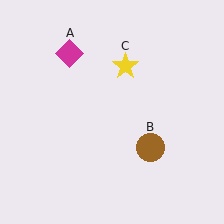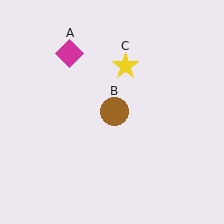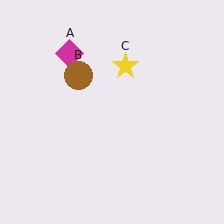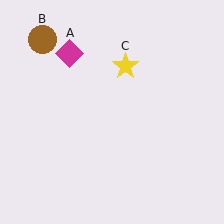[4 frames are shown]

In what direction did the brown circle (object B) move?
The brown circle (object B) moved up and to the left.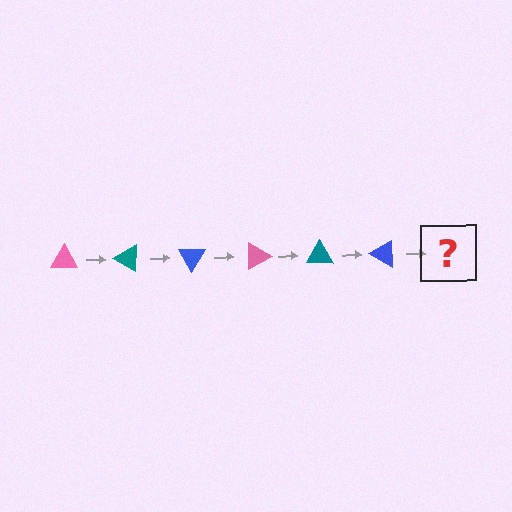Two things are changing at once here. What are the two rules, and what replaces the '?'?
The two rules are that it rotates 30 degrees each step and the color cycles through pink, teal, and blue. The '?' should be a pink triangle, rotated 180 degrees from the start.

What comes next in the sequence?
The next element should be a pink triangle, rotated 180 degrees from the start.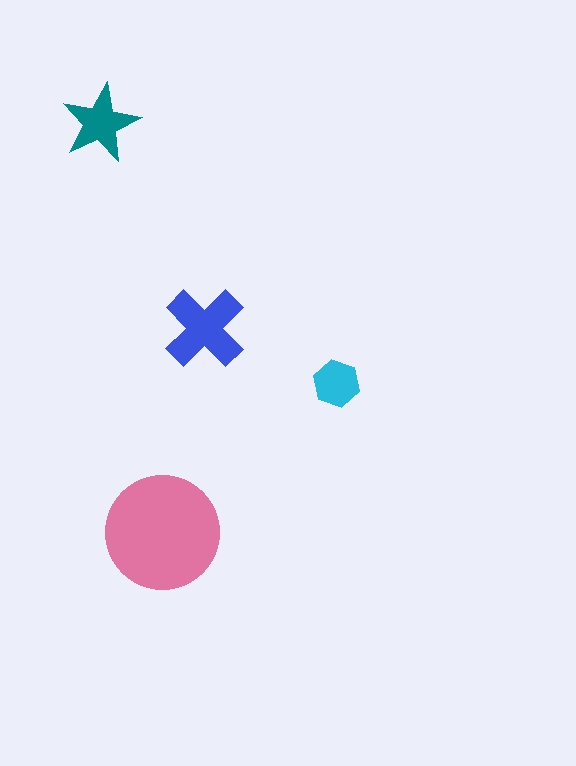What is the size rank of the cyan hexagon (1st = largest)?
4th.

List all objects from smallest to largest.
The cyan hexagon, the teal star, the blue cross, the pink circle.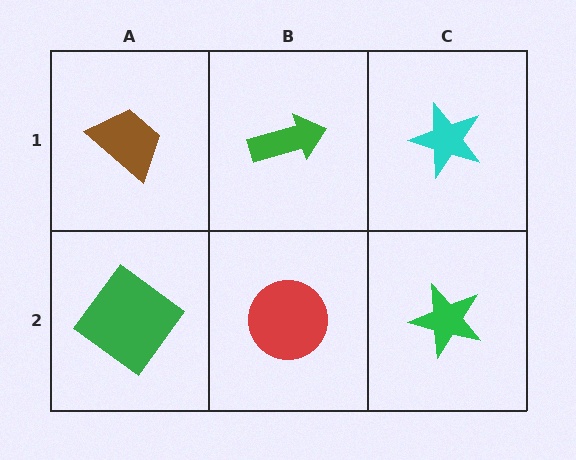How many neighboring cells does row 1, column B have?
3.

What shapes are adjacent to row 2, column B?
A green arrow (row 1, column B), a green diamond (row 2, column A), a green star (row 2, column C).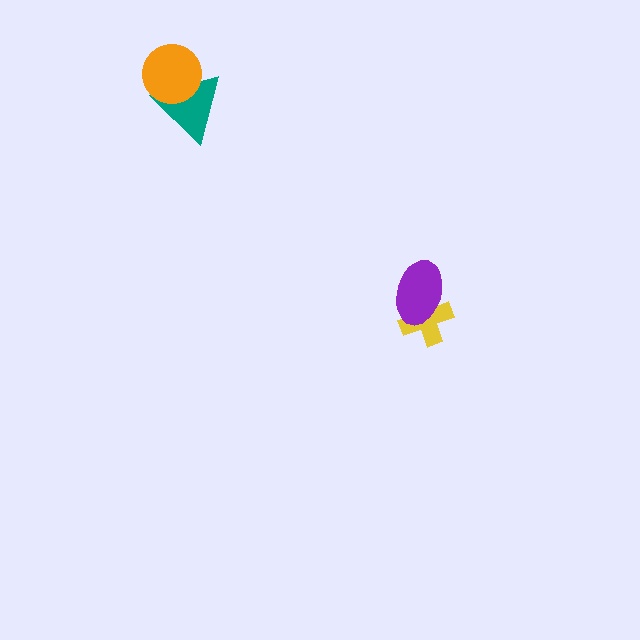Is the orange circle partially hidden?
No, no other shape covers it.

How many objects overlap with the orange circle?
1 object overlaps with the orange circle.